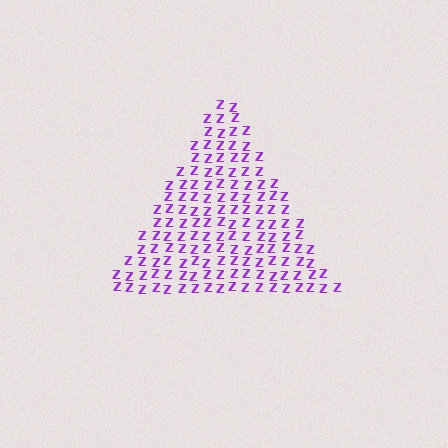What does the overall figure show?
The overall figure shows a triangle.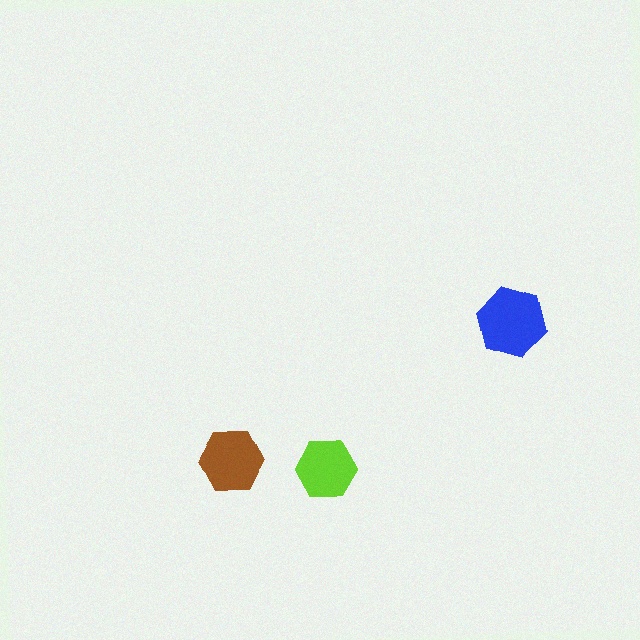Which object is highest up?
The blue hexagon is topmost.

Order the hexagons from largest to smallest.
the blue one, the brown one, the lime one.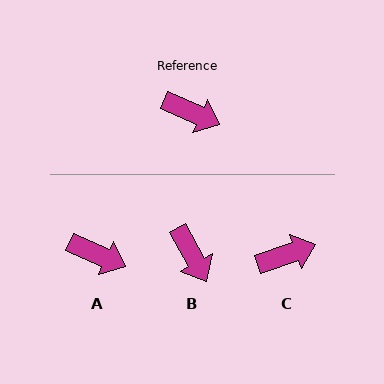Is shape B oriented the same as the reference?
No, it is off by about 37 degrees.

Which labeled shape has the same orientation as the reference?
A.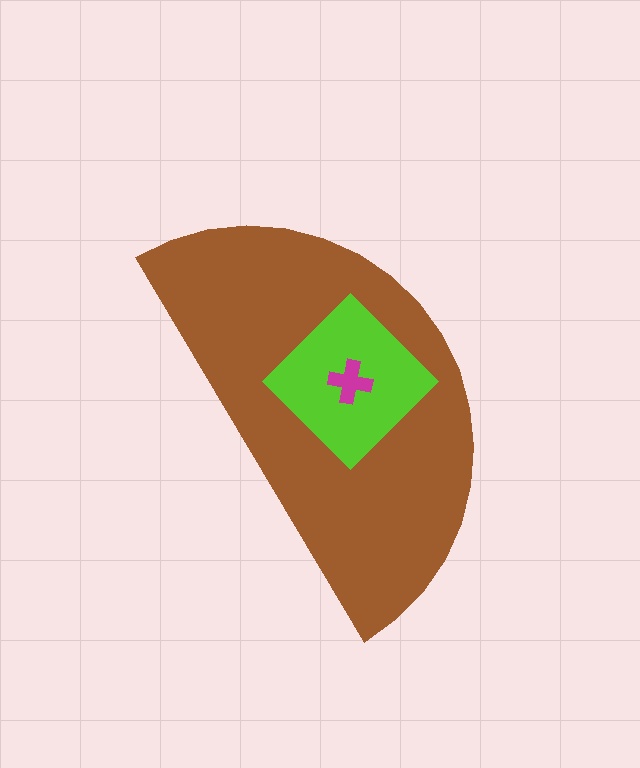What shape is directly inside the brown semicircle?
The lime diamond.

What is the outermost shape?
The brown semicircle.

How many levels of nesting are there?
3.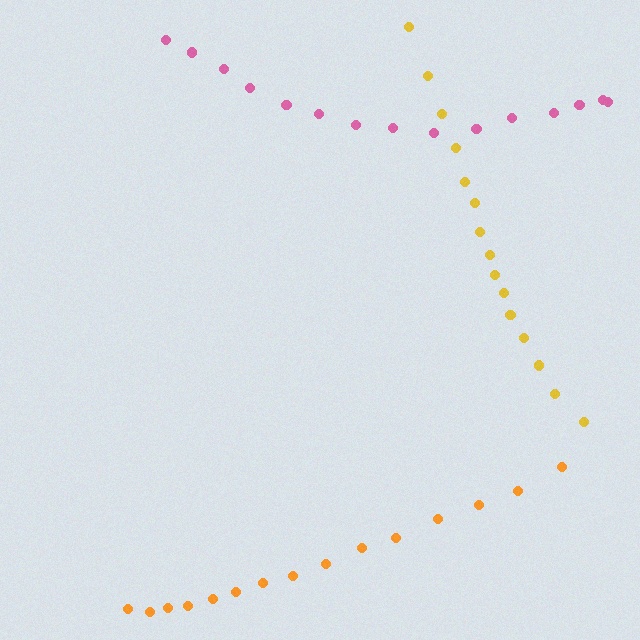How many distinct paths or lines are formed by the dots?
There are 3 distinct paths.